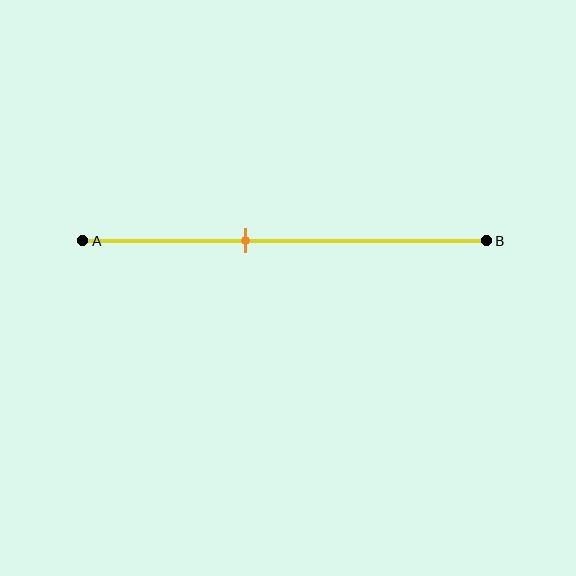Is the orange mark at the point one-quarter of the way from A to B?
No, the mark is at about 40% from A, not at the 25% one-quarter point.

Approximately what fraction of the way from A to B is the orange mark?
The orange mark is approximately 40% of the way from A to B.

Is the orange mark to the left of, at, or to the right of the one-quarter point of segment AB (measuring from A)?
The orange mark is to the right of the one-quarter point of segment AB.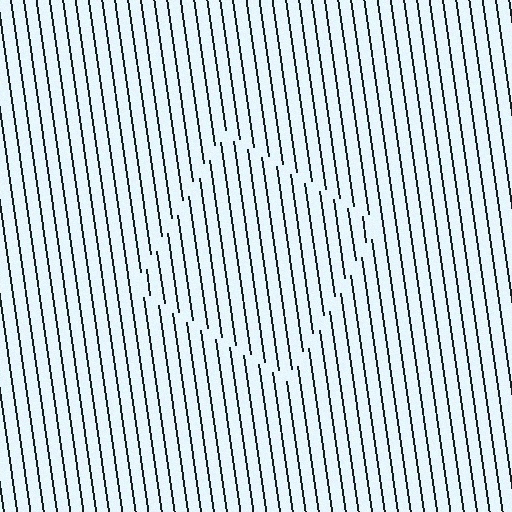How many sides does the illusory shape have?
4 sides — the line-ends trace a square.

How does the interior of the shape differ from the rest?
The interior of the shape contains the same grating, shifted by half a period — the contour is defined by the phase discontinuity where line-ends from the inner and outer gratings abut.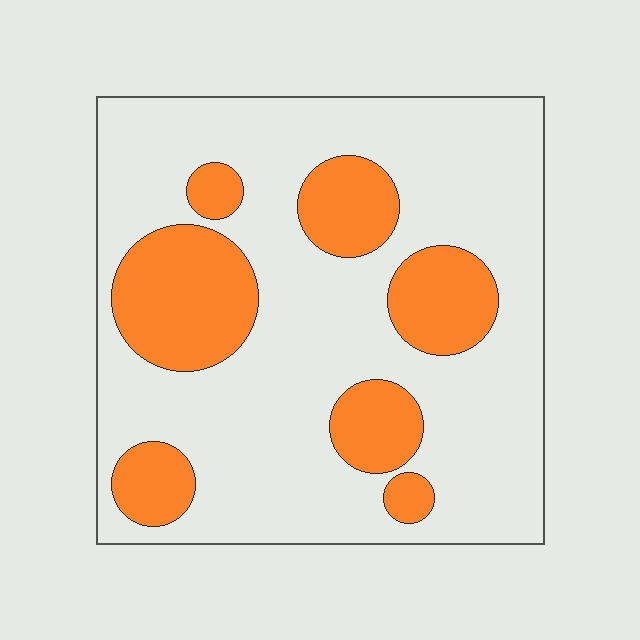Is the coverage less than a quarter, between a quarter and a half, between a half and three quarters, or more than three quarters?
Between a quarter and a half.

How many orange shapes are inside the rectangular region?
7.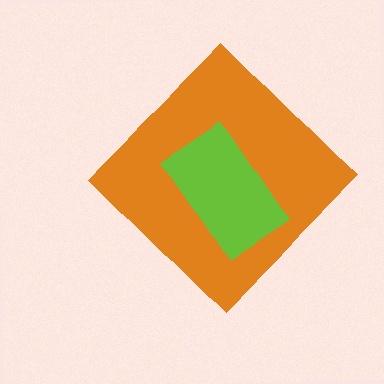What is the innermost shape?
The lime rectangle.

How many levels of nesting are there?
2.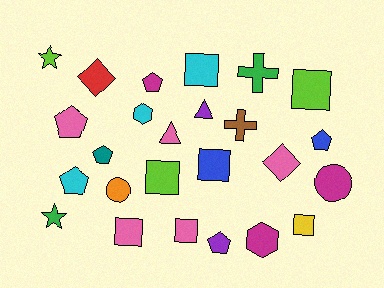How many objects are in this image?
There are 25 objects.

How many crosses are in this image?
There are 2 crosses.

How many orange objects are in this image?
There is 1 orange object.